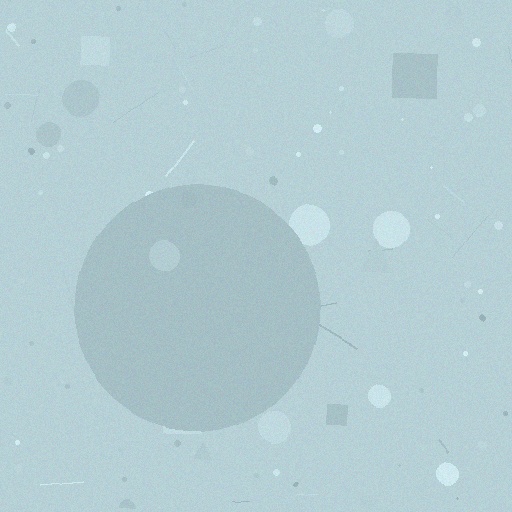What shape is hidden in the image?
A circle is hidden in the image.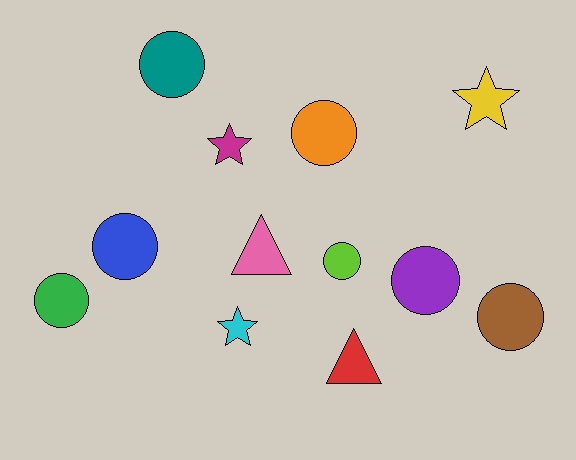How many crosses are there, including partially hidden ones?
There are no crosses.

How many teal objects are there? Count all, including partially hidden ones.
There is 1 teal object.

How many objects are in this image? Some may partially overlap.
There are 12 objects.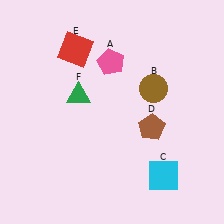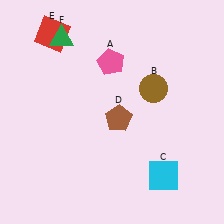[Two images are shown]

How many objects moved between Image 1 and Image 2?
3 objects moved between the two images.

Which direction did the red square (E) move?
The red square (E) moved left.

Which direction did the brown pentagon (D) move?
The brown pentagon (D) moved left.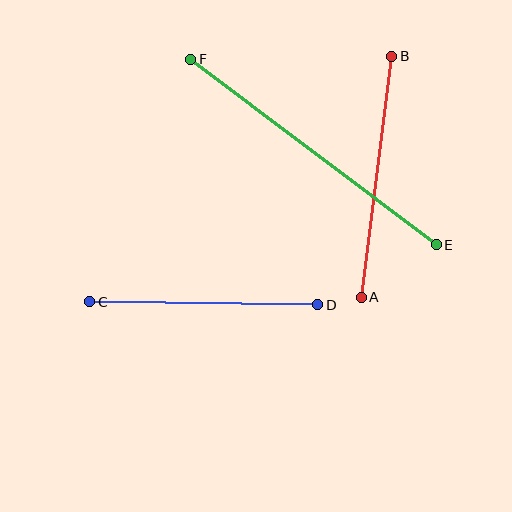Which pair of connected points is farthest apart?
Points E and F are farthest apart.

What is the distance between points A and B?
The distance is approximately 243 pixels.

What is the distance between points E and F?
The distance is approximately 308 pixels.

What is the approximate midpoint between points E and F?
The midpoint is at approximately (314, 152) pixels.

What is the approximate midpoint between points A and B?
The midpoint is at approximately (377, 177) pixels.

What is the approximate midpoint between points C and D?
The midpoint is at approximately (204, 303) pixels.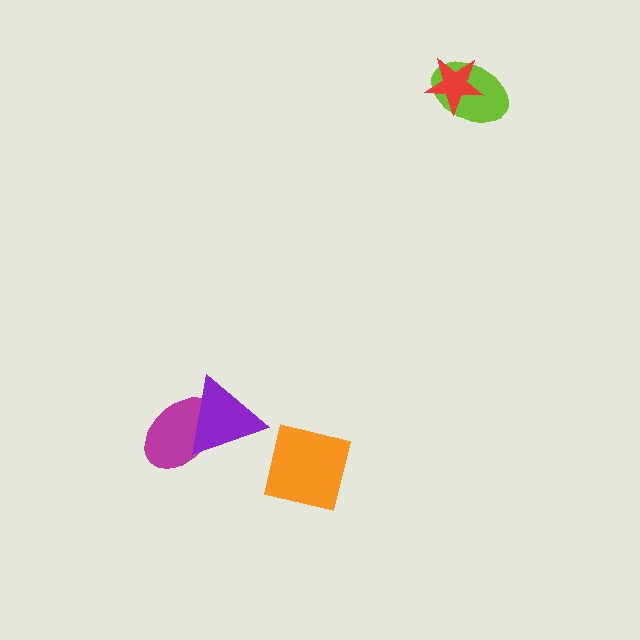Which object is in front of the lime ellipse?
The red star is in front of the lime ellipse.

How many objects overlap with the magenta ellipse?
1 object overlaps with the magenta ellipse.